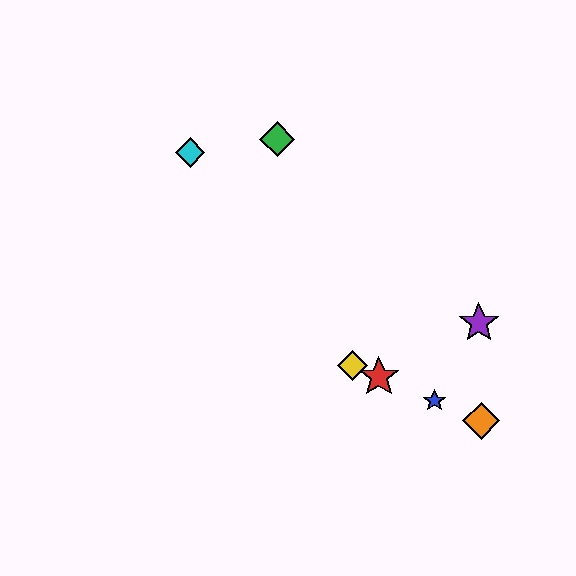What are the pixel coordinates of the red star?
The red star is at (379, 377).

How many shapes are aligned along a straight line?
4 shapes (the red star, the blue star, the yellow diamond, the orange diamond) are aligned along a straight line.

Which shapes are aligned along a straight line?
The red star, the blue star, the yellow diamond, the orange diamond are aligned along a straight line.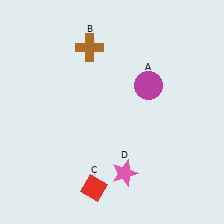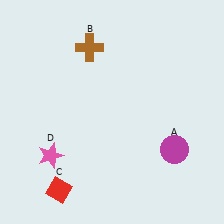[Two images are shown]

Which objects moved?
The objects that moved are: the magenta circle (A), the red diamond (C), the pink star (D).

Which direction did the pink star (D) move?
The pink star (D) moved left.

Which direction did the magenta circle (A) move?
The magenta circle (A) moved down.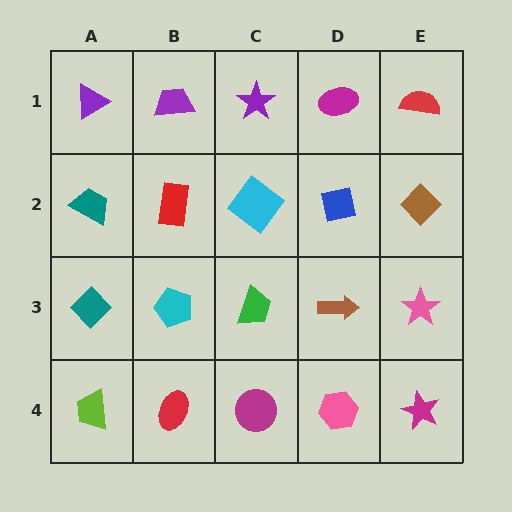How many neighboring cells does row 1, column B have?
3.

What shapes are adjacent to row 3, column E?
A brown diamond (row 2, column E), a magenta star (row 4, column E), a brown arrow (row 3, column D).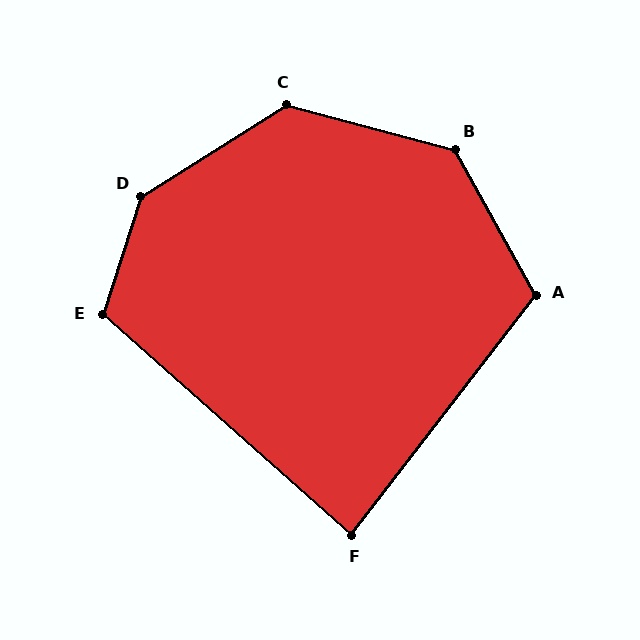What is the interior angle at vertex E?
Approximately 114 degrees (obtuse).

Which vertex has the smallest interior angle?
F, at approximately 86 degrees.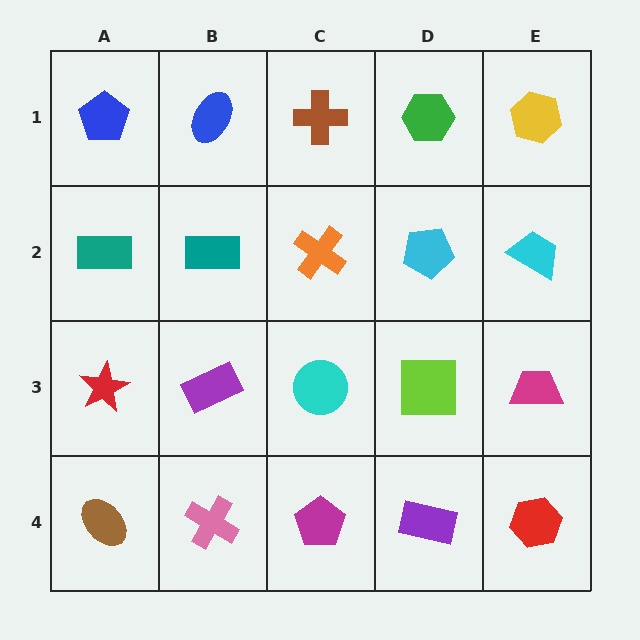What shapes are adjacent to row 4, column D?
A lime square (row 3, column D), a magenta pentagon (row 4, column C), a red hexagon (row 4, column E).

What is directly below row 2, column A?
A red star.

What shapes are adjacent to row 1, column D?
A cyan pentagon (row 2, column D), a brown cross (row 1, column C), a yellow hexagon (row 1, column E).